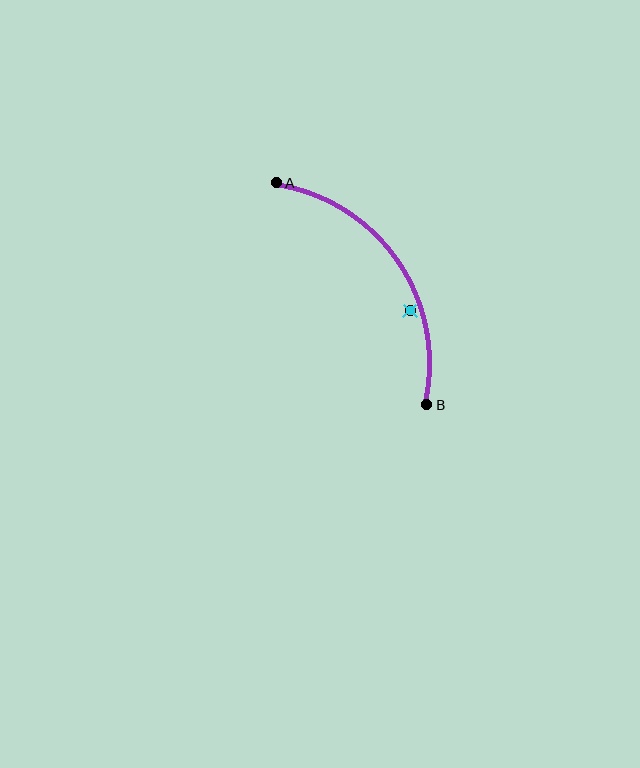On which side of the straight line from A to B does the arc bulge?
The arc bulges above and to the right of the straight line connecting A and B.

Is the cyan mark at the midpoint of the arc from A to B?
No — the cyan mark does not lie on the arc at all. It sits slightly inside the curve.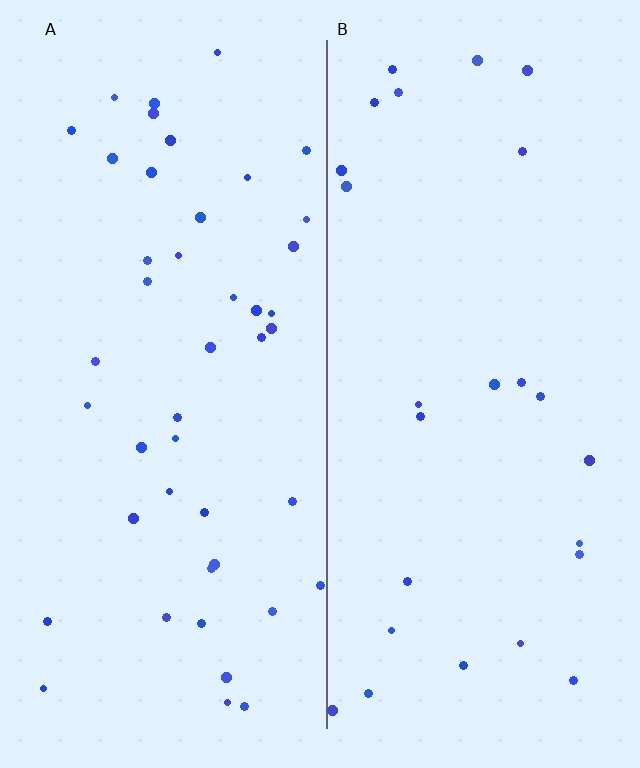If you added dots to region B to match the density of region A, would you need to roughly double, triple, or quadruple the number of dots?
Approximately double.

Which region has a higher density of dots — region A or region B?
A (the left).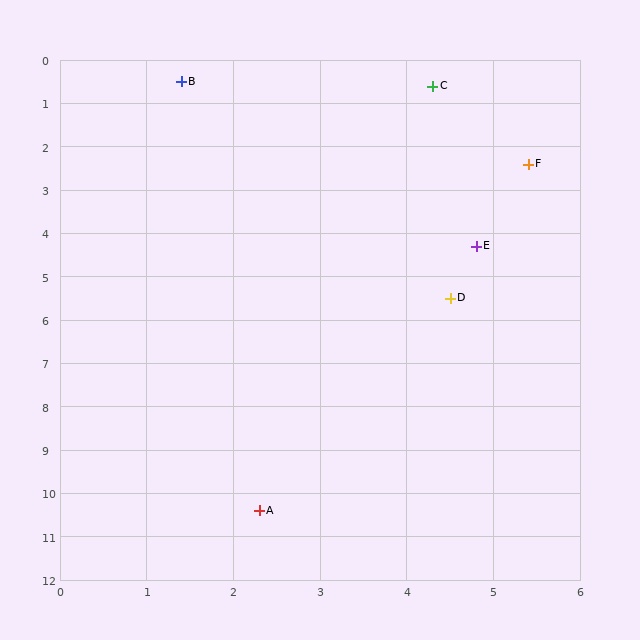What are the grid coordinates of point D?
Point D is at approximately (4.5, 5.5).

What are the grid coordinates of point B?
Point B is at approximately (1.4, 0.5).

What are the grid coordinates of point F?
Point F is at approximately (5.4, 2.4).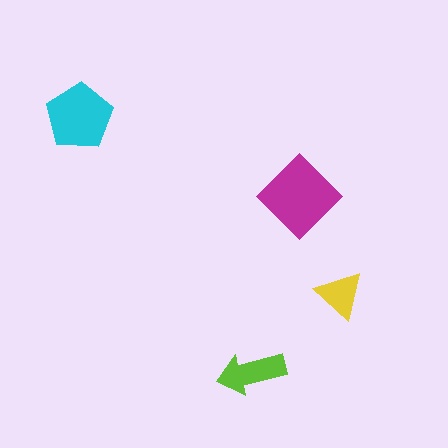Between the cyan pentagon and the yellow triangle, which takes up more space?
The cyan pentagon.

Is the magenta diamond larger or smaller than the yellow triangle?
Larger.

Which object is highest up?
The cyan pentagon is topmost.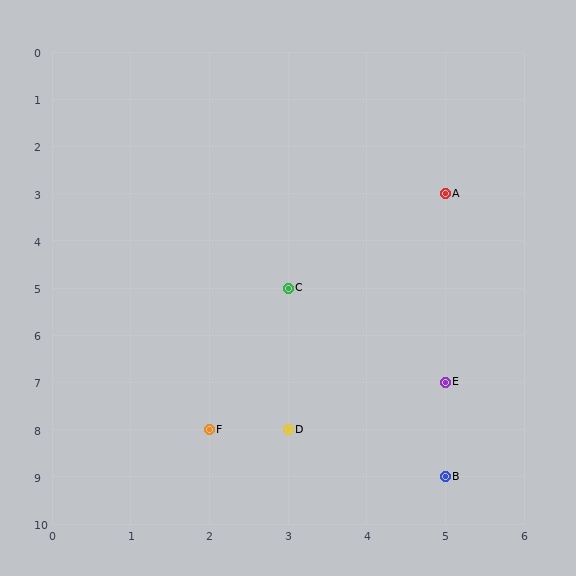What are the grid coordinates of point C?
Point C is at grid coordinates (3, 5).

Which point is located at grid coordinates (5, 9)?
Point B is at (5, 9).